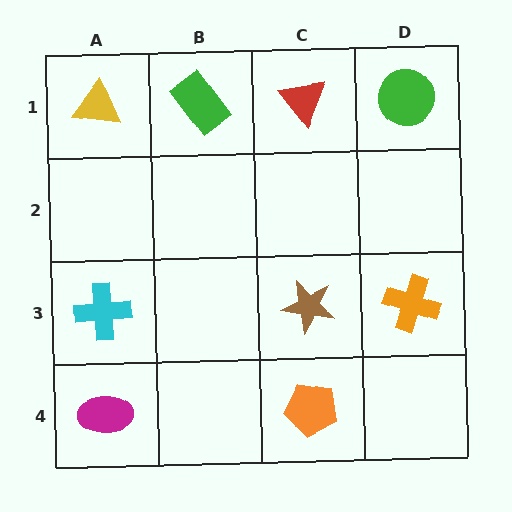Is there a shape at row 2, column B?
No, that cell is empty.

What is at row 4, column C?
An orange pentagon.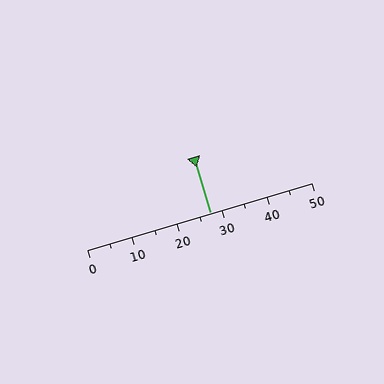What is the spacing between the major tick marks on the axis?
The major ticks are spaced 10 apart.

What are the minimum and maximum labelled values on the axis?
The axis runs from 0 to 50.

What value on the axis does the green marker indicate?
The marker indicates approximately 27.5.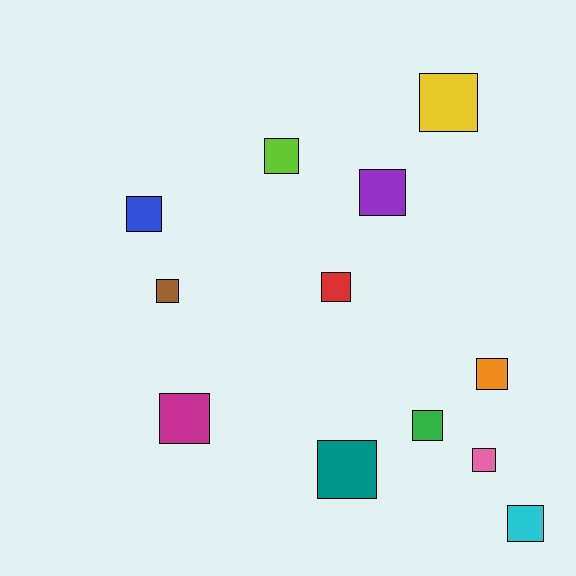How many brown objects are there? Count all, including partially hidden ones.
There is 1 brown object.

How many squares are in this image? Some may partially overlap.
There are 12 squares.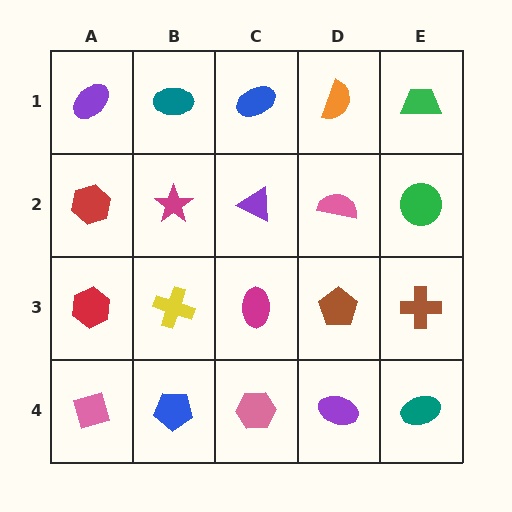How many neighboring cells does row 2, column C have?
4.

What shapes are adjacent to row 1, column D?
A pink semicircle (row 2, column D), a blue ellipse (row 1, column C), a green trapezoid (row 1, column E).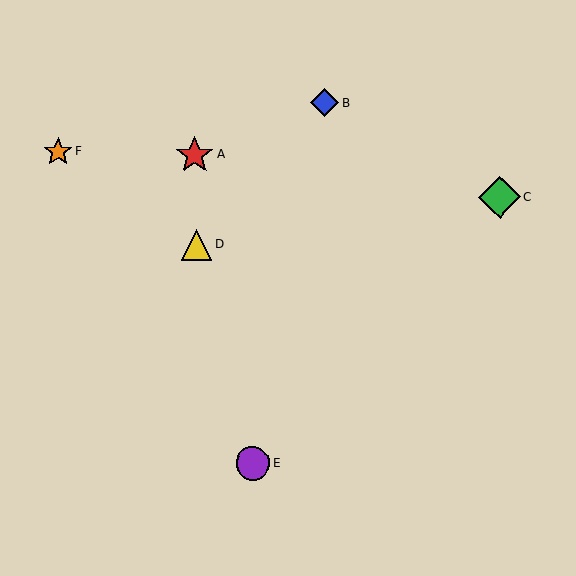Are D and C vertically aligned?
No, D is at x≈197 and C is at x≈500.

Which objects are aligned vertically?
Objects A, D are aligned vertically.